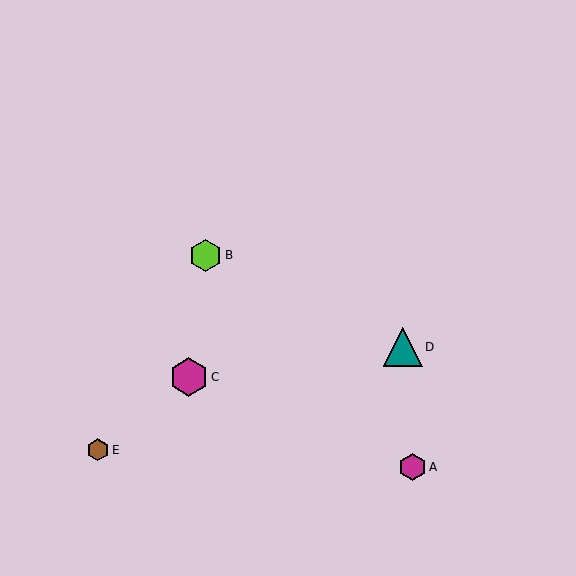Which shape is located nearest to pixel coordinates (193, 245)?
The lime hexagon (labeled B) at (206, 255) is nearest to that location.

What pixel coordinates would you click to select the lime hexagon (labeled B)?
Click at (206, 255) to select the lime hexagon B.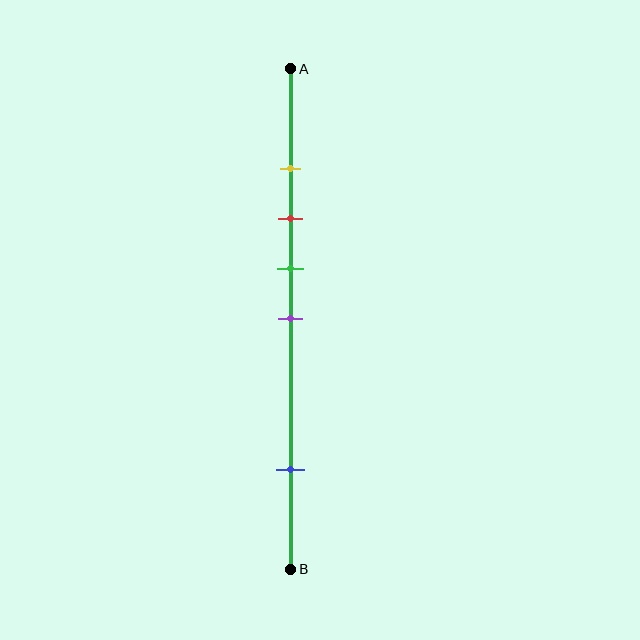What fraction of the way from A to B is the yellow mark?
The yellow mark is approximately 20% (0.2) of the way from A to B.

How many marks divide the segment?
There are 5 marks dividing the segment.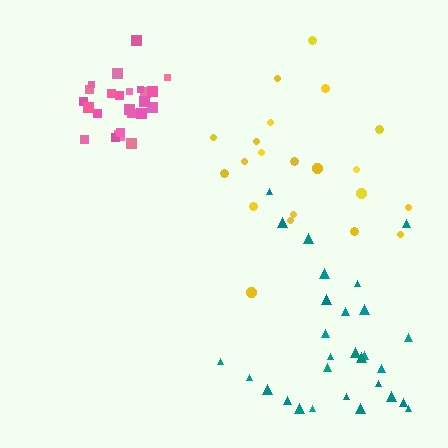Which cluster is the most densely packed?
Pink.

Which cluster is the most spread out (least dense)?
Yellow.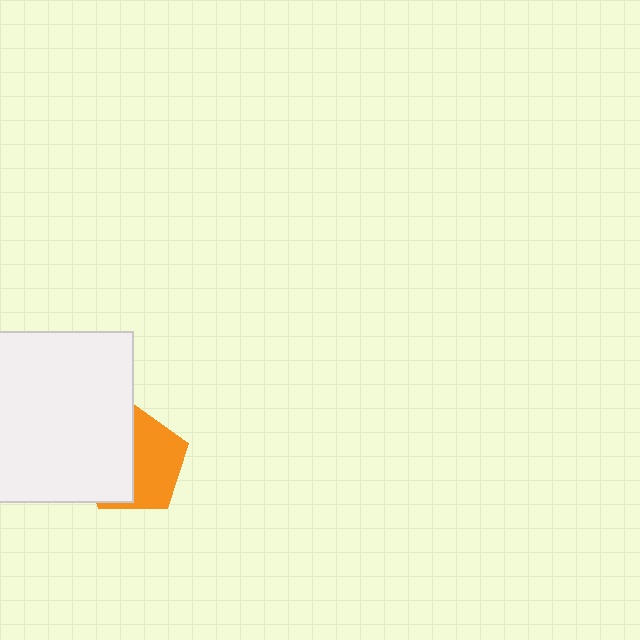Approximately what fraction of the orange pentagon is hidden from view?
Roughly 48% of the orange pentagon is hidden behind the white square.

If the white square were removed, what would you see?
You would see the complete orange pentagon.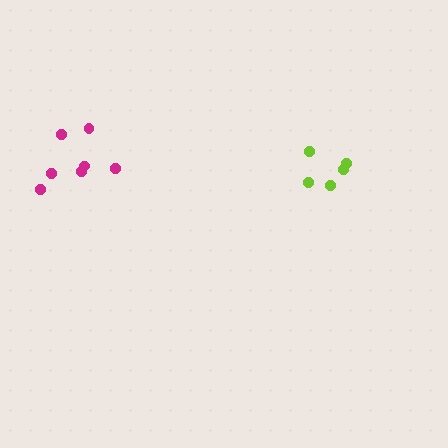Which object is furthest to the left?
The magenta cluster is leftmost.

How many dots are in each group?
Group 1: 7 dots, Group 2: 5 dots (12 total).